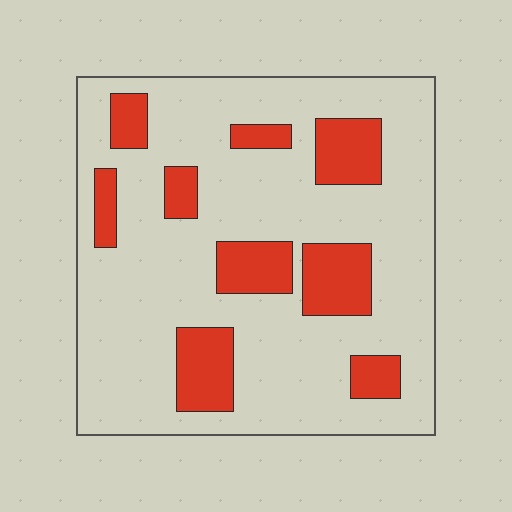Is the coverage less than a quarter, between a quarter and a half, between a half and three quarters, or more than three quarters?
Less than a quarter.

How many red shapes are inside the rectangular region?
9.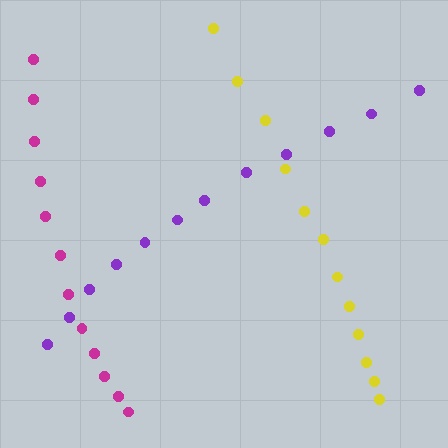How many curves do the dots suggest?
There are 3 distinct paths.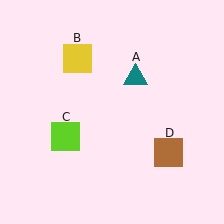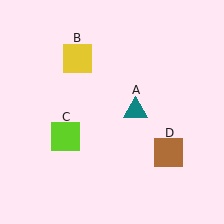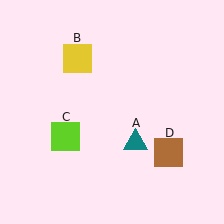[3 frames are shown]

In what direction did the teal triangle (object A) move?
The teal triangle (object A) moved down.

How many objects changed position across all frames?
1 object changed position: teal triangle (object A).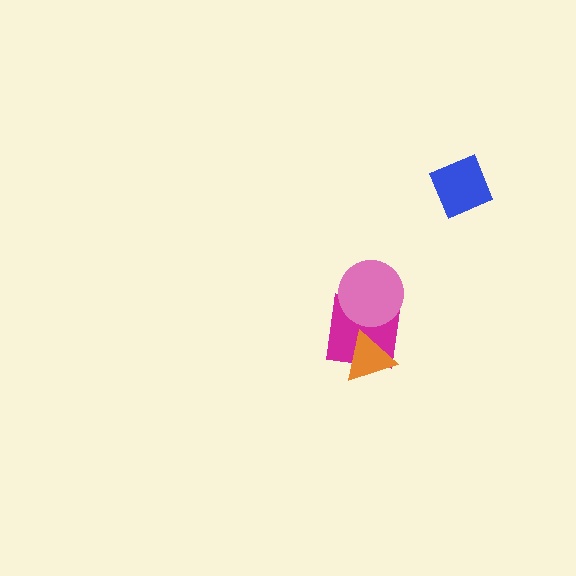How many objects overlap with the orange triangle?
1 object overlaps with the orange triangle.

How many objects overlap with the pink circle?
1 object overlaps with the pink circle.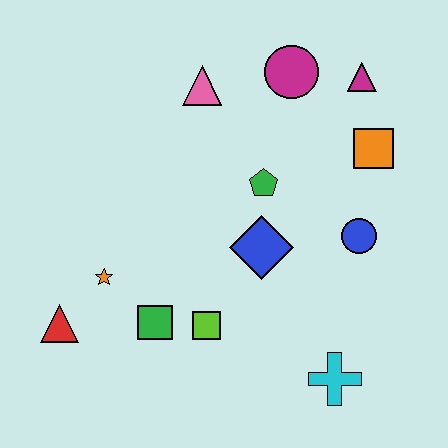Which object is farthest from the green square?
The magenta triangle is farthest from the green square.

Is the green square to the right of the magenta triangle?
No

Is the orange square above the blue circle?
Yes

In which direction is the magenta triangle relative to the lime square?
The magenta triangle is above the lime square.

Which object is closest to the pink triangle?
The magenta circle is closest to the pink triangle.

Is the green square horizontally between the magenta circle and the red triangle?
Yes